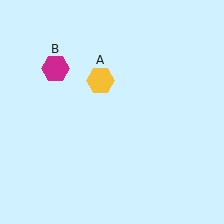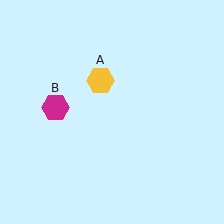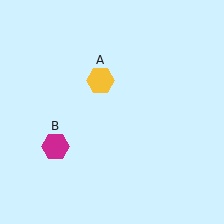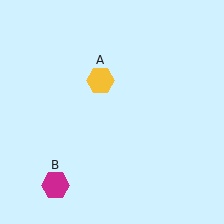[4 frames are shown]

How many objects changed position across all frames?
1 object changed position: magenta hexagon (object B).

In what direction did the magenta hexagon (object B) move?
The magenta hexagon (object B) moved down.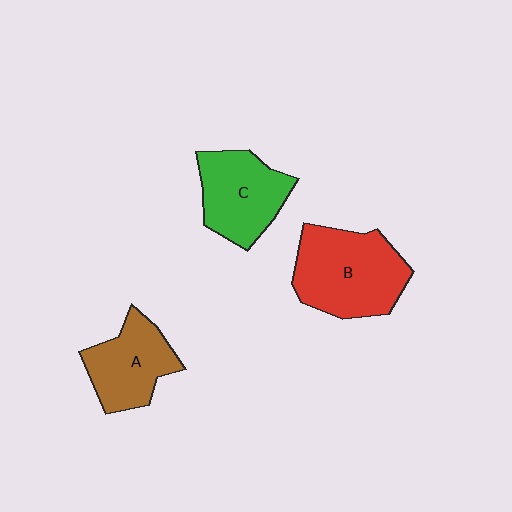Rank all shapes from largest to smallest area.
From largest to smallest: B (red), C (green), A (brown).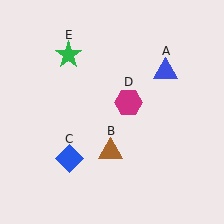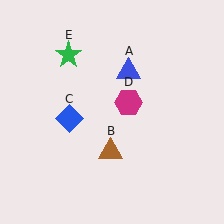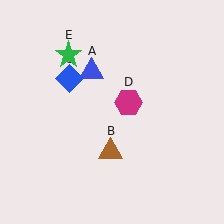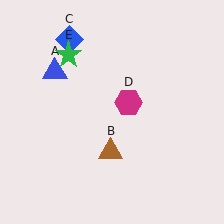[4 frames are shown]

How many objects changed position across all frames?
2 objects changed position: blue triangle (object A), blue diamond (object C).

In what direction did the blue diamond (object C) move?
The blue diamond (object C) moved up.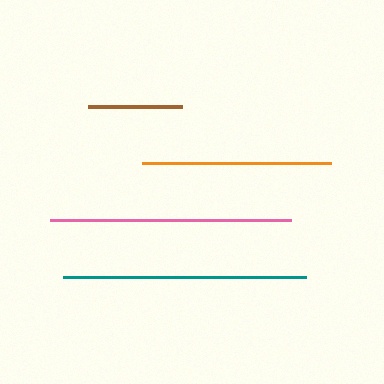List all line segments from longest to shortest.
From longest to shortest: teal, pink, orange, brown.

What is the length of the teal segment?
The teal segment is approximately 243 pixels long.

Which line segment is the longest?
The teal line is the longest at approximately 243 pixels.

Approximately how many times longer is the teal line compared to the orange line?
The teal line is approximately 1.3 times the length of the orange line.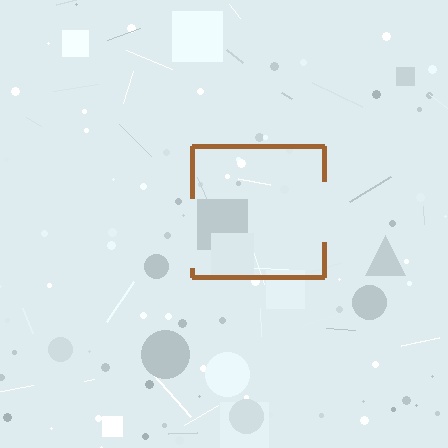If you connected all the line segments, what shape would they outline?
They would outline a square.